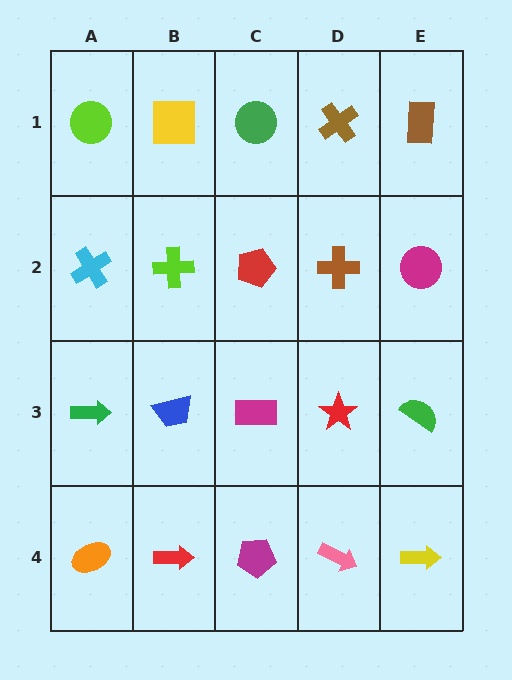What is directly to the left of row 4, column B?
An orange ellipse.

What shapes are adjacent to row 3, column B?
A lime cross (row 2, column B), a red arrow (row 4, column B), a green arrow (row 3, column A), a magenta rectangle (row 3, column C).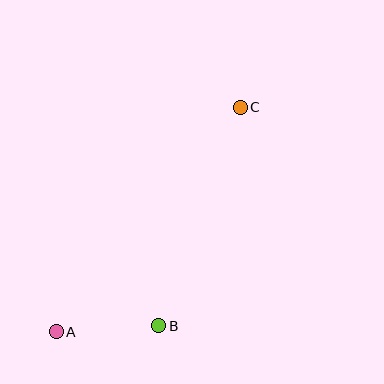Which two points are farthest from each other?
Points A and C are farthest from each other.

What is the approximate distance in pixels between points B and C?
The distance between B and C is approximately 233 pixels.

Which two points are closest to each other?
Points A and B are closest to each other.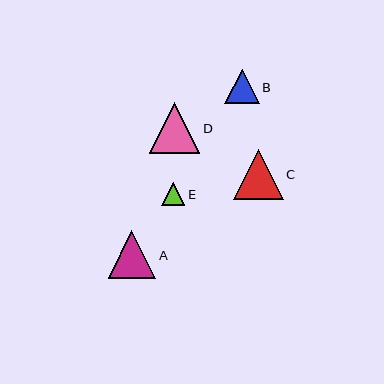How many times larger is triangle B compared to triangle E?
Triangle B is approximately 1.5 times the size of triangle E.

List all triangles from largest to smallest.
From largest to smallest: D, C, A, B, E.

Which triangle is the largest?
Triangle D is the largest with a size of approximately 51 pixels.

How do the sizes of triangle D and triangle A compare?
Triangle D and triangle A are approximately the same size.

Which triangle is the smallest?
Triangle E is the smallest with a size of approximately 23 pixels.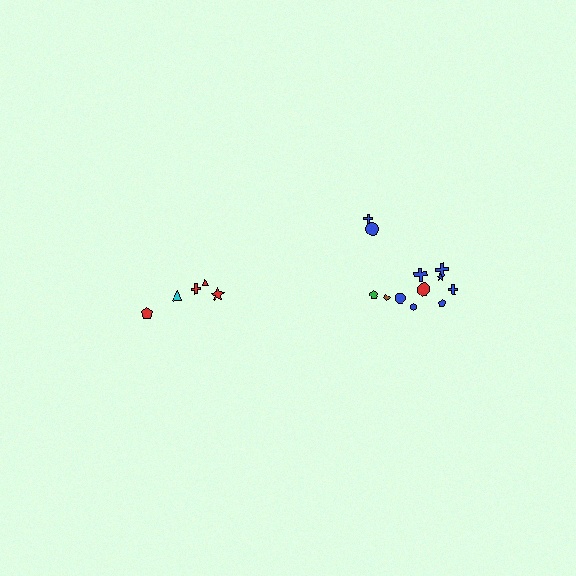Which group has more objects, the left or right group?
The right group.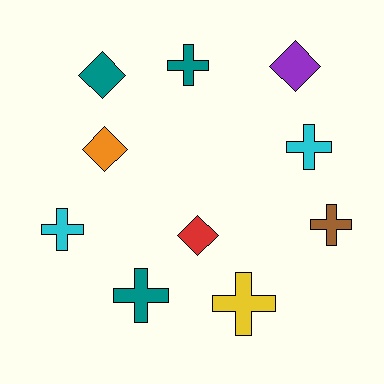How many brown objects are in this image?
There is 1 brown object.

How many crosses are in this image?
There are 6 crosses.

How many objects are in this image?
There are 10 objects.